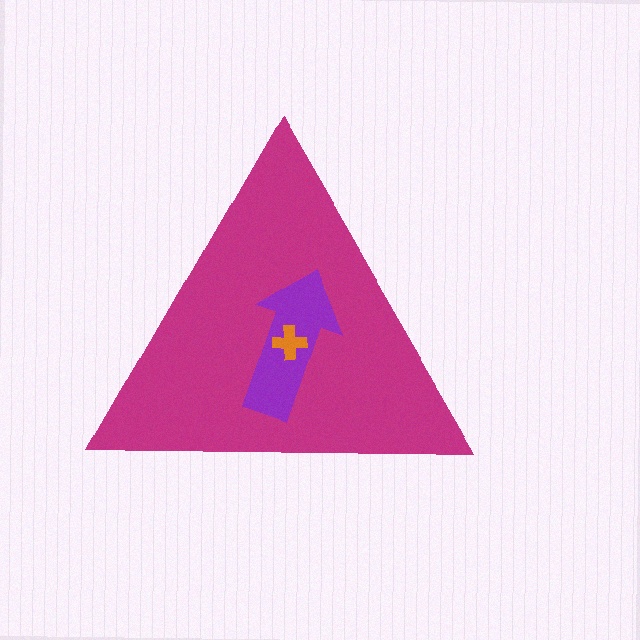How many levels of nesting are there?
3.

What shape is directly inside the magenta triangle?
The purple arrow.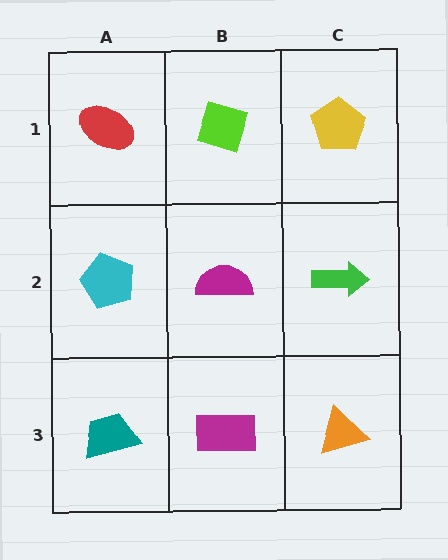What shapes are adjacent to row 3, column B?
A magenta semicircle (row 2, column B), a teal trapezoid (row 3, column A), an orange triangle (row 3, column C).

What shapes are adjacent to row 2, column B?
A lime diamond (row 1, column B), a magenta rectangle (row 3, column B), a cyan pentagon (row 2, column A), a green arrow (row 2, column C).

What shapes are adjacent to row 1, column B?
A magenta semicircle (row 2, column B), a red ellipse (row 1, column A), a yellow pentagon (row 1, column C).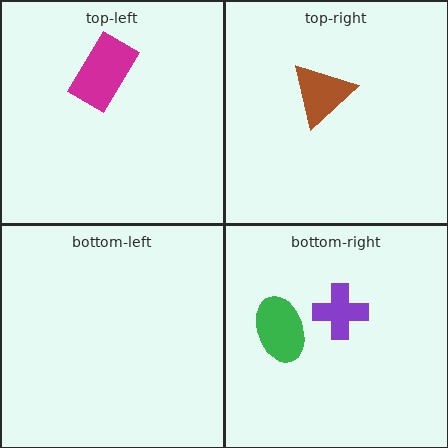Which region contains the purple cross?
The bottom-right region.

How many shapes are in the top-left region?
1.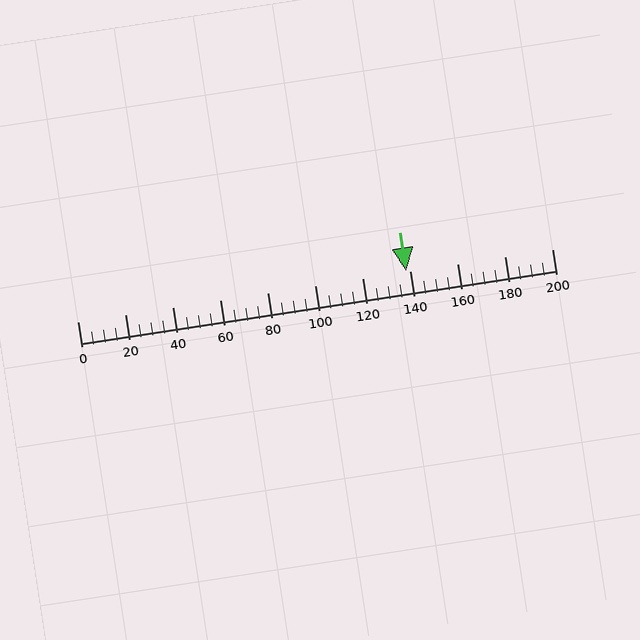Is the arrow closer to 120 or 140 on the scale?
The arrow is closer to 140.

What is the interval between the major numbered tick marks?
The major tick marks are spaced 20 units apart.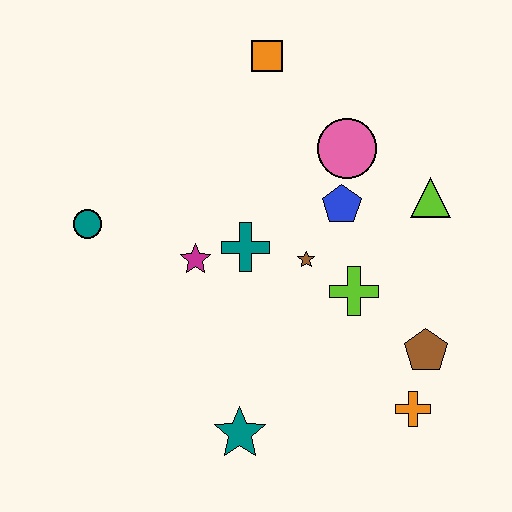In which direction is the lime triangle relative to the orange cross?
The lime triangle is above the orange cross.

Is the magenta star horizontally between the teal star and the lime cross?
No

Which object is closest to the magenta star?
The teal cross is closest to the magenta star.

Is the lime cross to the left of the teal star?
No